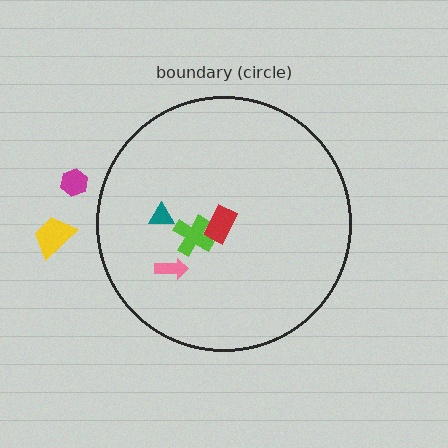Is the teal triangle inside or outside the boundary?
Inside.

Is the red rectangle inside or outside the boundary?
Inside.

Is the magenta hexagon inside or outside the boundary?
Outside.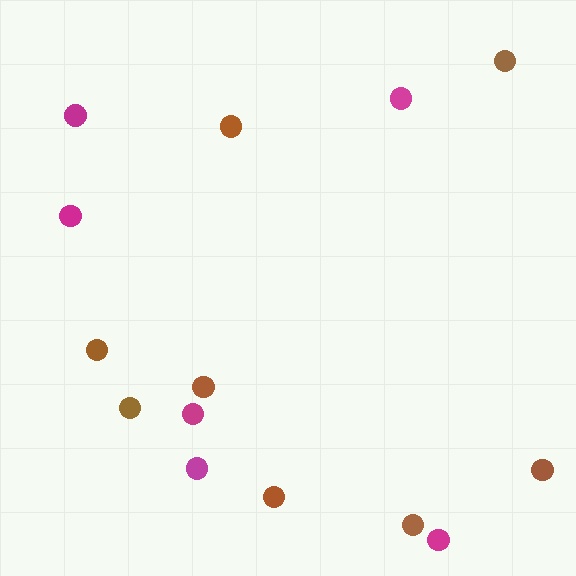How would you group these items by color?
There are 2 groups: one group of magenta circles (6) and one group of brown circles (8).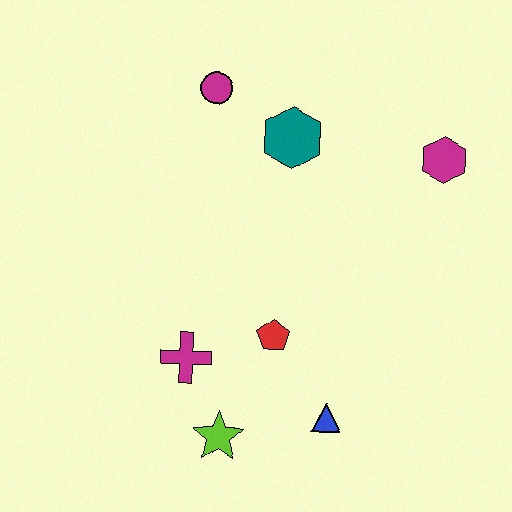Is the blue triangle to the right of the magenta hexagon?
No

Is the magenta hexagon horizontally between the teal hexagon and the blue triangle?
No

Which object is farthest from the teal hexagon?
The lime star is farthest from the teal hexagon.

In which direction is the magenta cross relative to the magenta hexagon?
The magenta cross is to the left of the magenta hexagon.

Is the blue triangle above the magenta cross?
No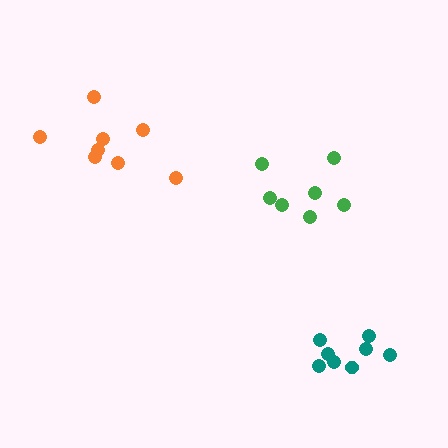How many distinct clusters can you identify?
There are 3 distinct clusters.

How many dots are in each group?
Group 1: 7 dots, Group 2: 8 dots, Group 3: 8 dots (23 total).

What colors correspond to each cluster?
The clusters are colored: green, teal, orange.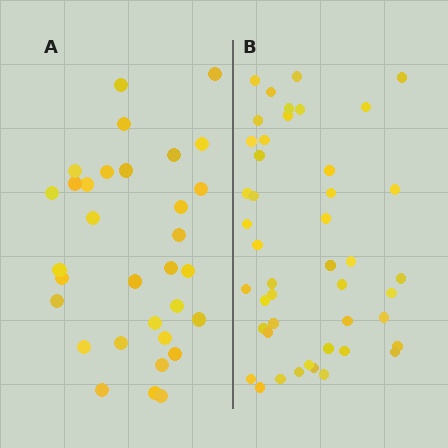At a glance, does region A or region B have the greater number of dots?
Region B (the right region) has more dots.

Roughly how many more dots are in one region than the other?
Region B has approximately 15 more dots than region A.